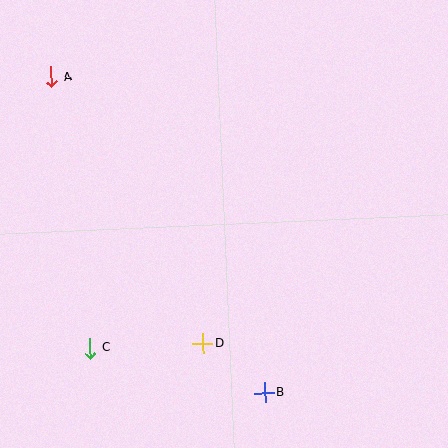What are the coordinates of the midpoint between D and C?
The midpoint between D and C is at (146, 346).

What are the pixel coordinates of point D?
Point D is at (203, 344).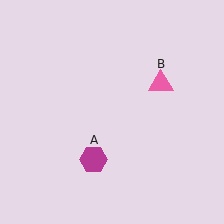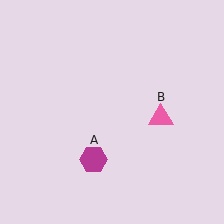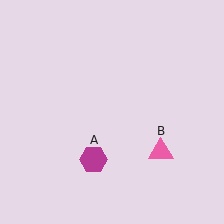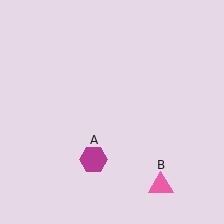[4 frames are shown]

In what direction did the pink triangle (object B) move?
The pink triangle (object B) moved down.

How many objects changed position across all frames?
1 object changed position: pink triangle (object B).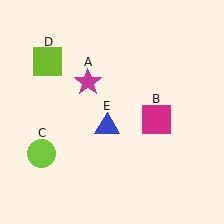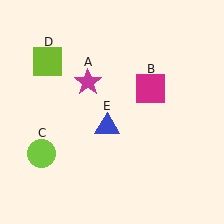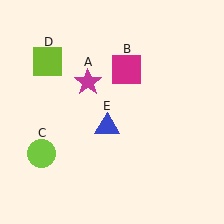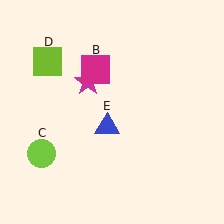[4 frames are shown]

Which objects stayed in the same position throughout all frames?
Magenta star (object A) and lime circle (object C) and lime square (object D) and blue triangle (object E) remained stationary.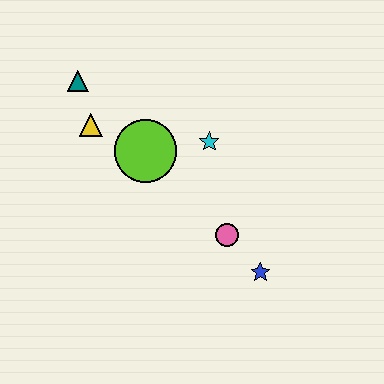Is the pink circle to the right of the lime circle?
Yes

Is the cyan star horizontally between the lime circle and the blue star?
Yes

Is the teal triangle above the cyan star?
Yes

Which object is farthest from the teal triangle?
The blue star is farthest from the teal triangle.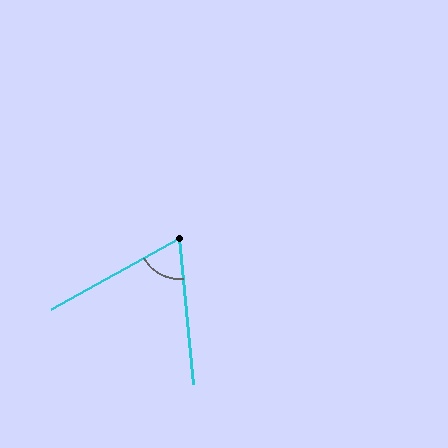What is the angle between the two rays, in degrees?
Approximately 67 degrees.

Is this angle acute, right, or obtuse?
It is acute.